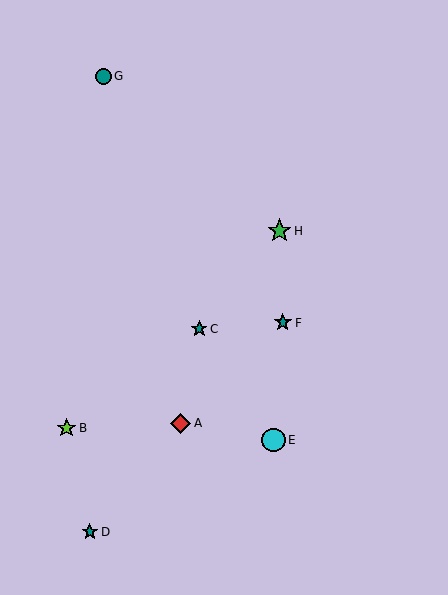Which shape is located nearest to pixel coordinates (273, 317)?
The teal star (labeled F) at (283, 323) is nearest to that location.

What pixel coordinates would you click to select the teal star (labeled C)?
Click at (199, 329) to select the teal star C.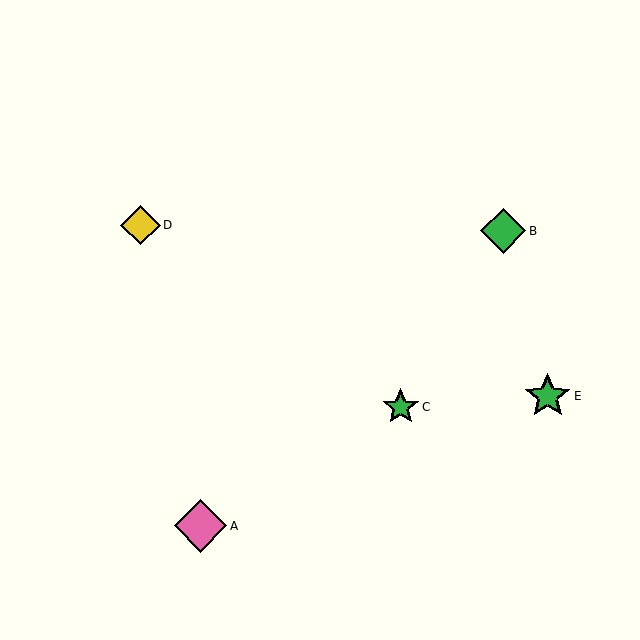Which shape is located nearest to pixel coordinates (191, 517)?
The pink diamond (labeled A) at (201, 526) is nearest to that location.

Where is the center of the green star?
The center of the green star is at (548, 396).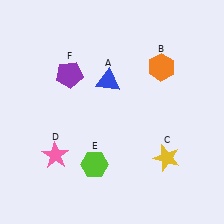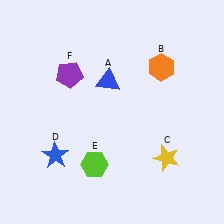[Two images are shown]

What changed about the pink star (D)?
In Image 1, D is pink. In Image 2, it changed to blue.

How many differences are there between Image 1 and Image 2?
There is 1 difference between the two images.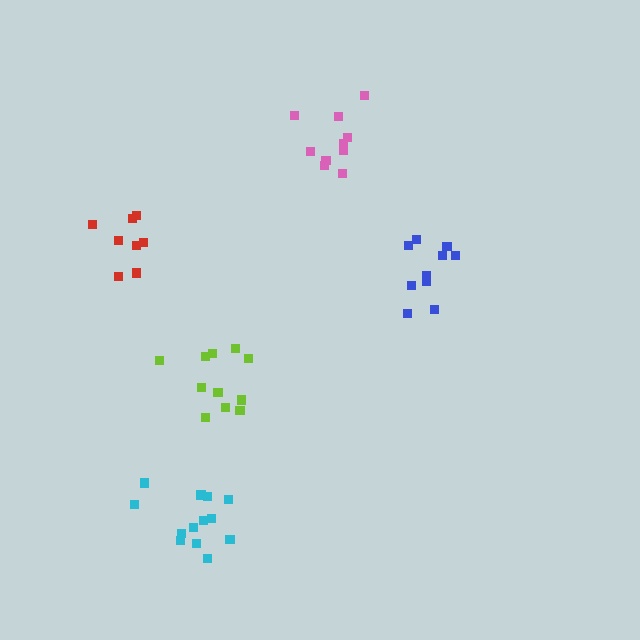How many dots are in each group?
Group 1: 8 dots, Group 2: 11 dots, Group 3: 13 dots, Group 4: 10 dots, Group 5: 10 dots (52 total).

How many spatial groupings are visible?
There are 5 spatial groupings.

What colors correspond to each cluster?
The clusters are colored: red, lime, cyan, blue, pink.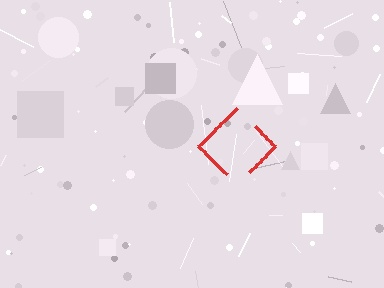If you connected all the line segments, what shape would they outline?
They would outline a diamond.